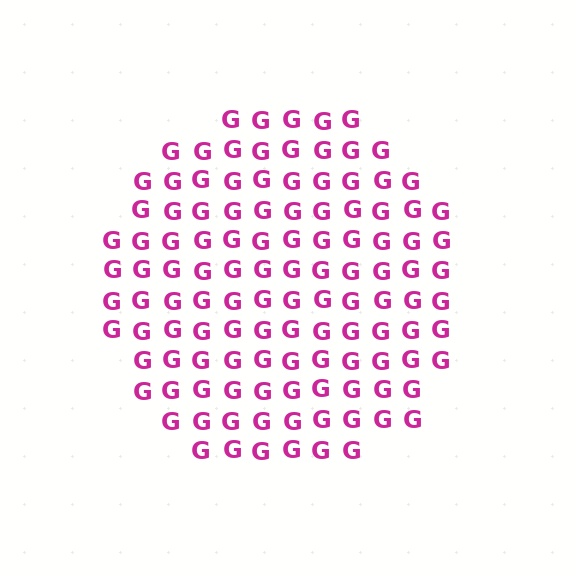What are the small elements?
The small elements are letter G's.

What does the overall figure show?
The overall figure shows a circle.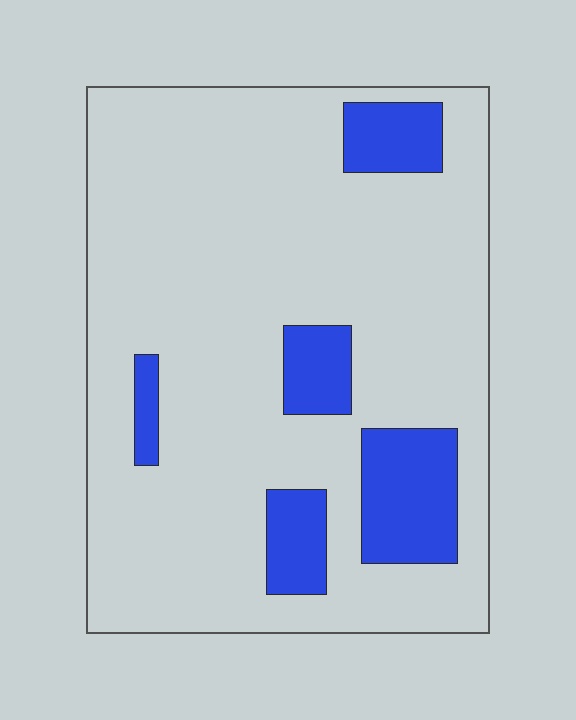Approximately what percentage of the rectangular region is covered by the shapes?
Approximately 15%.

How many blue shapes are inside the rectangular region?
5.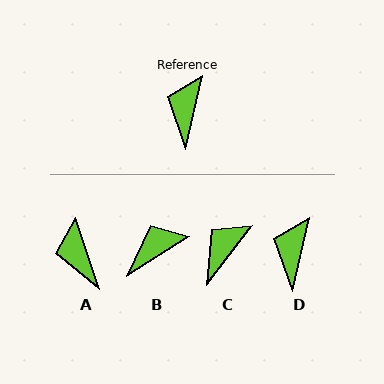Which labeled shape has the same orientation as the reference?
D.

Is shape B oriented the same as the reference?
No, it is off by about 45 degrees.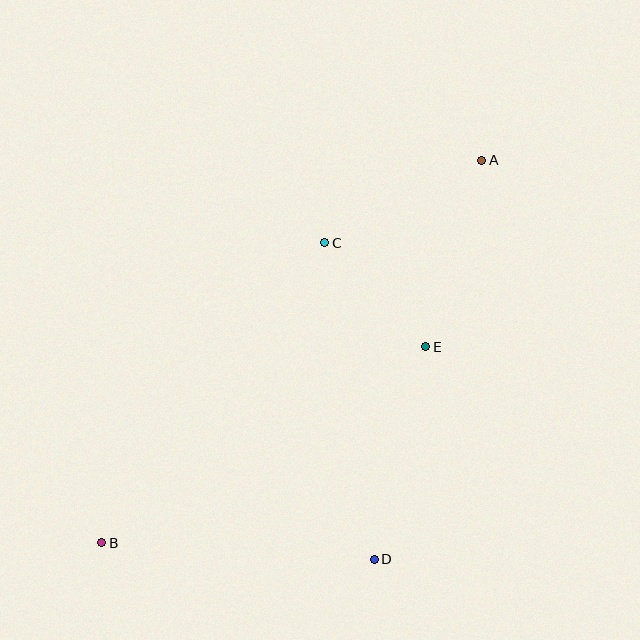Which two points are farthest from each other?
Points A and B are farthest from each other.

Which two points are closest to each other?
Points C and E are closest to each other.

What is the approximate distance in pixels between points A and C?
The distance between A and C is approximately 178 pixels.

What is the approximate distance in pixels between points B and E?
The distance between B and E is approximately 379 pixels.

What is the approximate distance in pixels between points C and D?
The distance between C and D is approximately 320 pixels.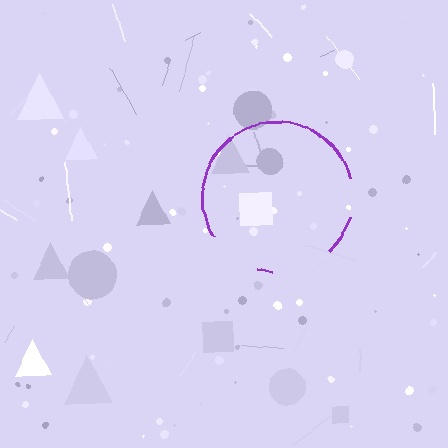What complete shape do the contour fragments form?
The contour fragments form a circle.